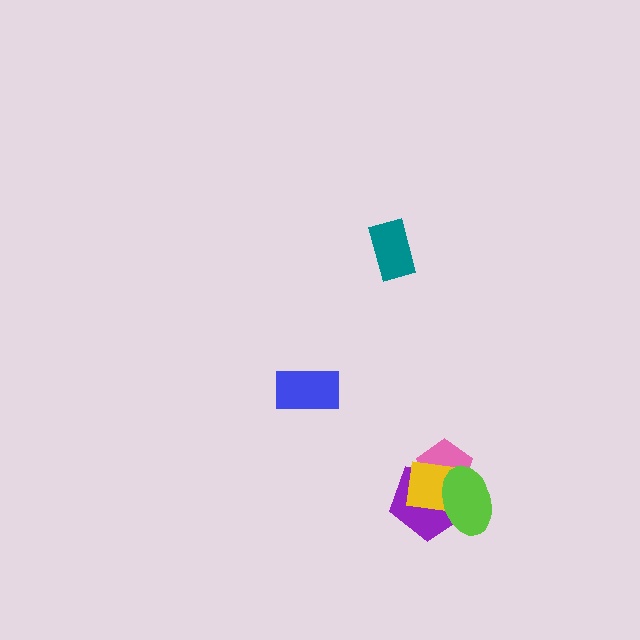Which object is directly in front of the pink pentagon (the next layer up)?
The purple pentagon is directly in front of the pink pentagon.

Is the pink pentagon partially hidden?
Yes, it is partially covered by another shape.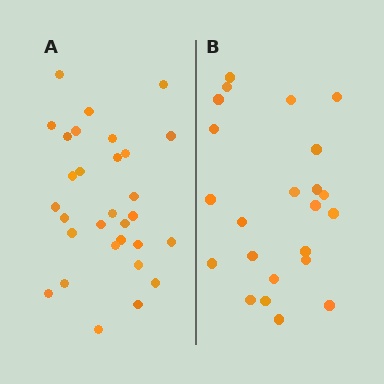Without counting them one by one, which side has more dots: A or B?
Region A (the left region) has more dots.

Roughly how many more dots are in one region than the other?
Region A has roughly 8 or so more dots than region B.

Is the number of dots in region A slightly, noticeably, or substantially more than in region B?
Region A has noticeably more, but not dramatically so. The ratio is roughly 1.3 to 1.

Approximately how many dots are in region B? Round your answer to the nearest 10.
About 20 dots. (The exact count is 23, which rounds to 20.)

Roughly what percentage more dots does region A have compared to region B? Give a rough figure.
About 30% more.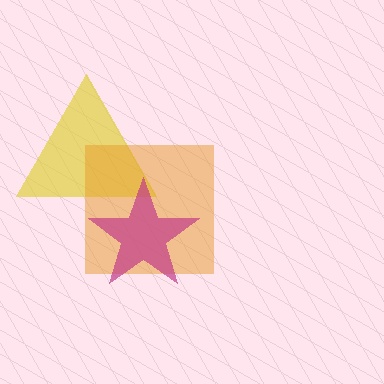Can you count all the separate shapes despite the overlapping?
Yes, there are 3 separate shapes.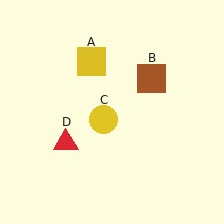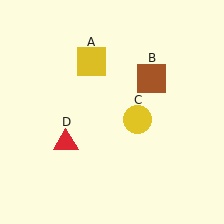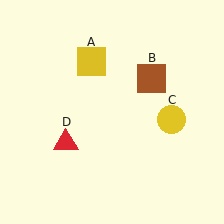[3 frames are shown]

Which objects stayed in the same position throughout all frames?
Yellow square (object A) and brown square (object B) and red triangle (object D) remained stationary.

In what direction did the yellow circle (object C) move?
The yellow circle (object C) moved right.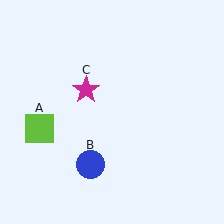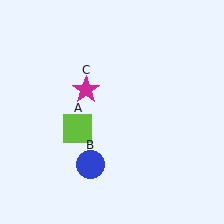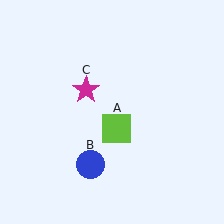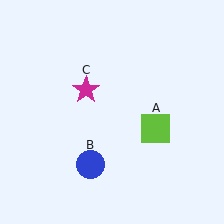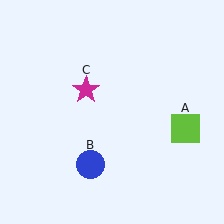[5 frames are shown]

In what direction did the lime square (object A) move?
The lime square (object A) moved right.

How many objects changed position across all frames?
1 object changed position: lime square (object A).